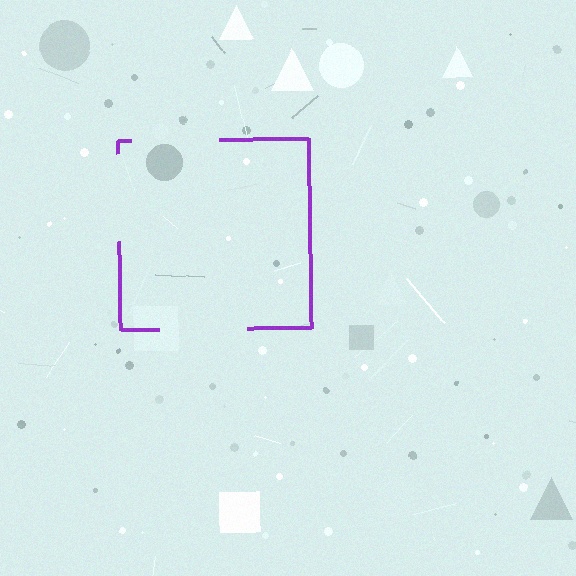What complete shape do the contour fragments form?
The contour fragments form a square.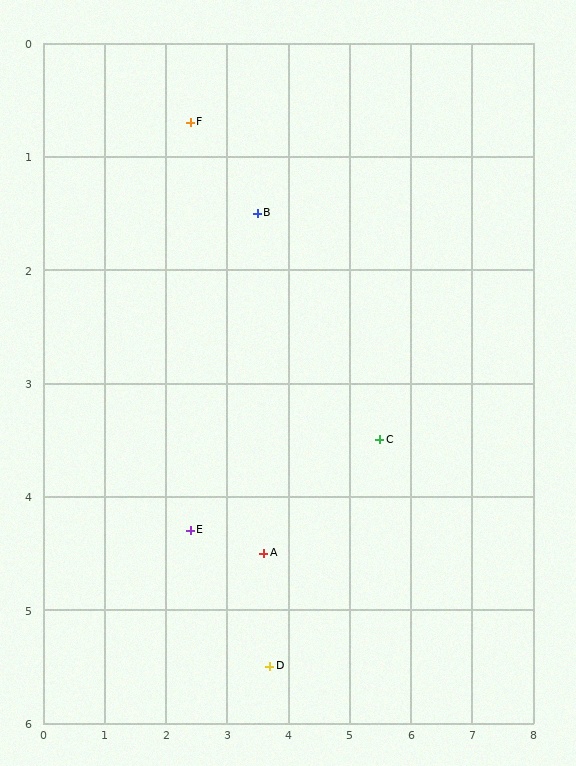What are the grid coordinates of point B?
Point B is at approximately (3.5, 1.5).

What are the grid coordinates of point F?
Point F is at approximately (2.4, 0.7).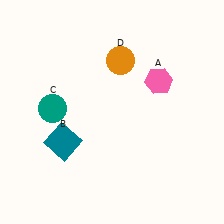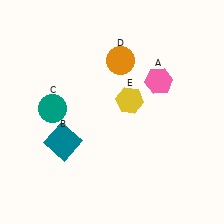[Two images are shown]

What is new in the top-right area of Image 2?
A yellow hexagon (E) was added in the top-right area of Image 2.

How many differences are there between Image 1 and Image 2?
There is 1 difference between the two images.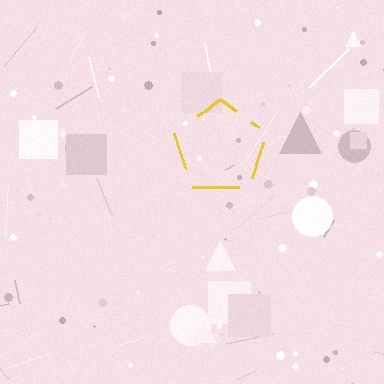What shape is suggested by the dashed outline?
The dashed outline suggests a pentagon.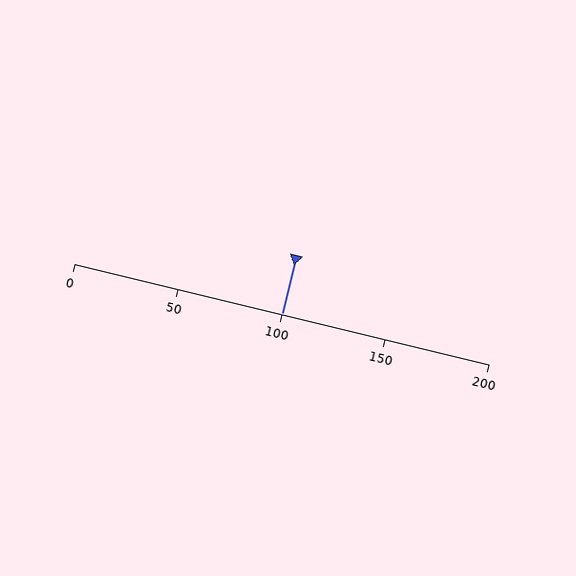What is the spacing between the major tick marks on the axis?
The major ticks are spaced 50 apart.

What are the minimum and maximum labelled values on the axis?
The axis runs from 0 to 200.